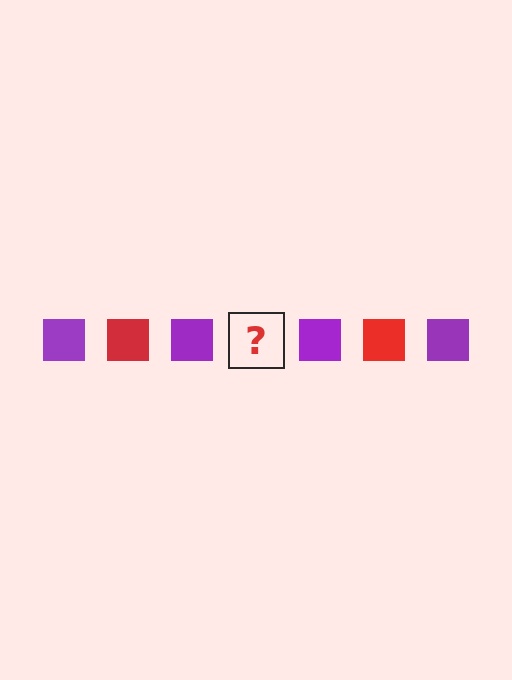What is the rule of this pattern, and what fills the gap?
The rule is that the pattern cycles through purple, red squares. The gap should be filled with a red square.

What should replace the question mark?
The question mark should be replaced with a red square.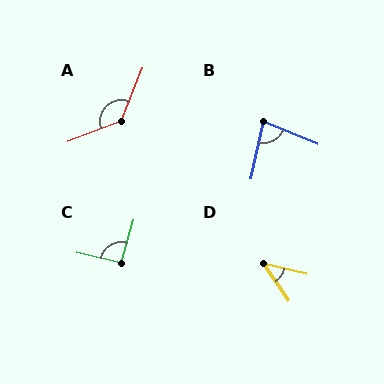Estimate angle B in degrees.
Approximately 80 degrees.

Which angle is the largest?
A, at approximately 133 degrees.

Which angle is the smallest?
D, at approximately 43 degrees.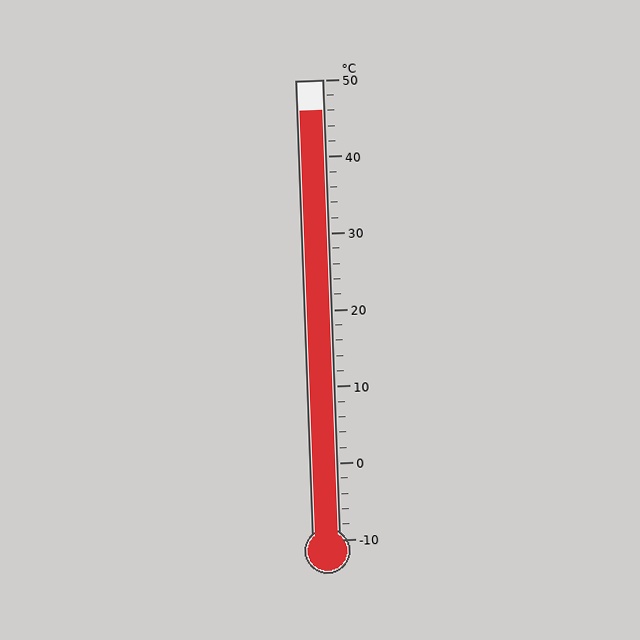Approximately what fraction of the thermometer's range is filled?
The thermometer is filled to approximately 95% of its range.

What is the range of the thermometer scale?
The thermometer scale ranges from -10°C to 50°C.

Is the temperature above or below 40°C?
The temperature is above 40°C.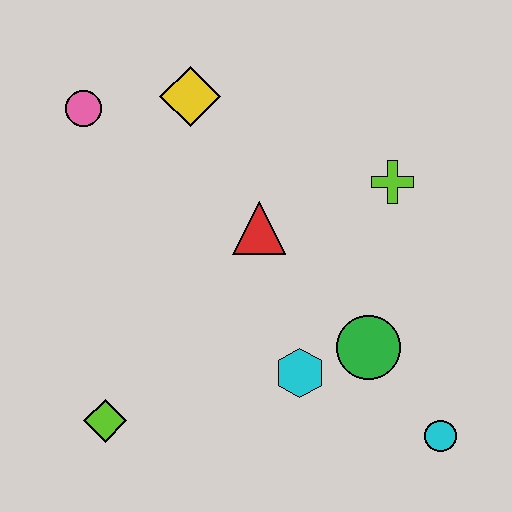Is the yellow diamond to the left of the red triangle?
Yes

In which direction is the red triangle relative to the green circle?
The red triangle is above the green circle.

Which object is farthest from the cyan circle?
The pink circle is farthest from the cyan circle.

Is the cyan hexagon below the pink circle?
Yes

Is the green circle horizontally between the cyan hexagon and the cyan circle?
Yes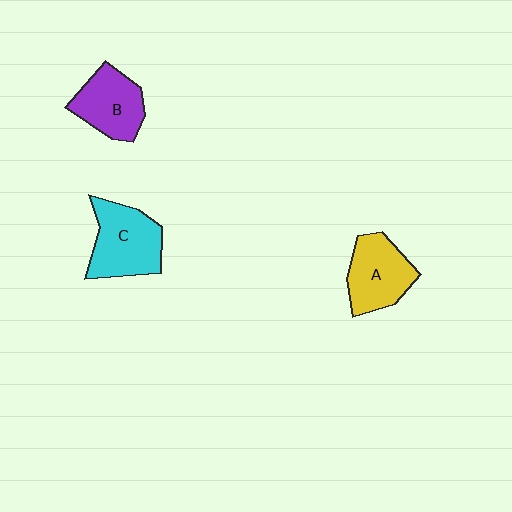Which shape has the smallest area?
Shape B (purple).